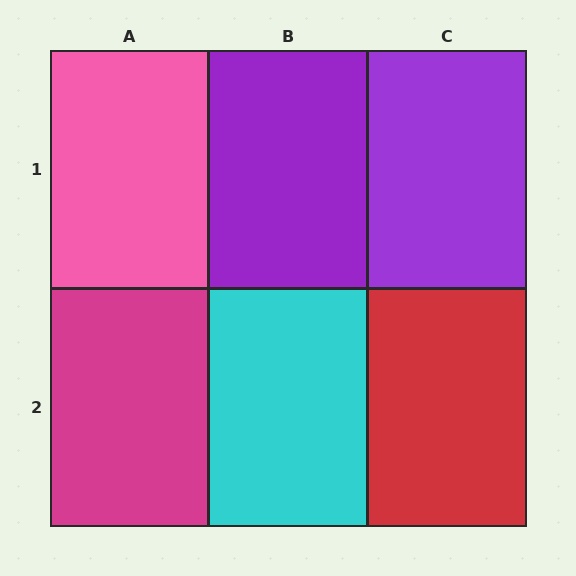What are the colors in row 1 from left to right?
Pink, purple, purple.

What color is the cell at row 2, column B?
Cyan.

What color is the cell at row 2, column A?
Magenta.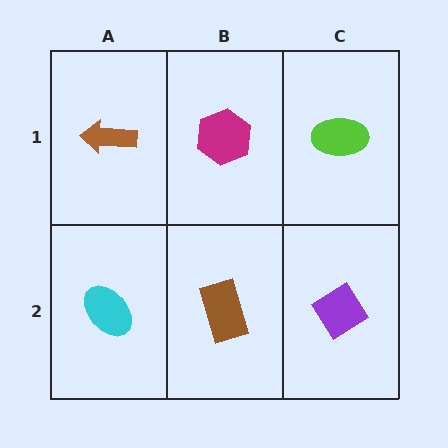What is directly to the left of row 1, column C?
A magenta hexagon.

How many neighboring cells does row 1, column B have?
3.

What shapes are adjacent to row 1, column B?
A brown rectangle (row 2, column B), a brown arrow (row 1, column A), a lime ellipse (row 1, column C).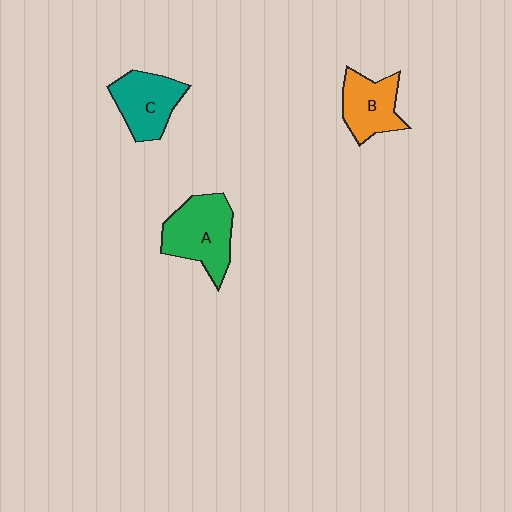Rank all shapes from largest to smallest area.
From largest to smallest: A (green), C (teal), B (orange).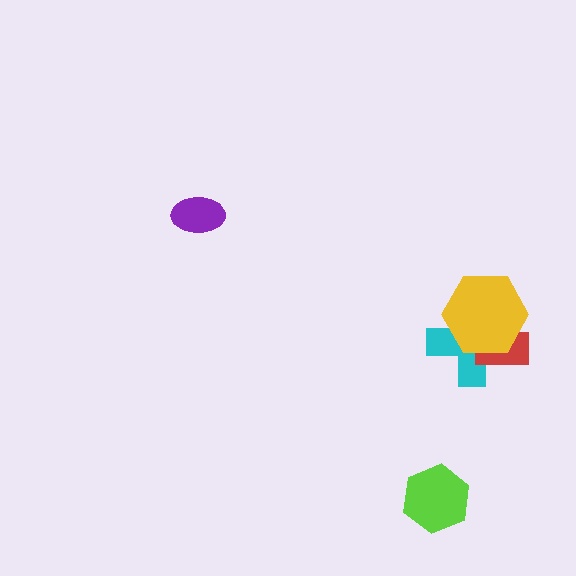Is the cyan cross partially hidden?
Yes, it is partially covered by another shape.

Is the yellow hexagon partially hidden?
No, no other shape covers it.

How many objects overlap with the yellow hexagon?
2 objects overlap with the yellow hexagon.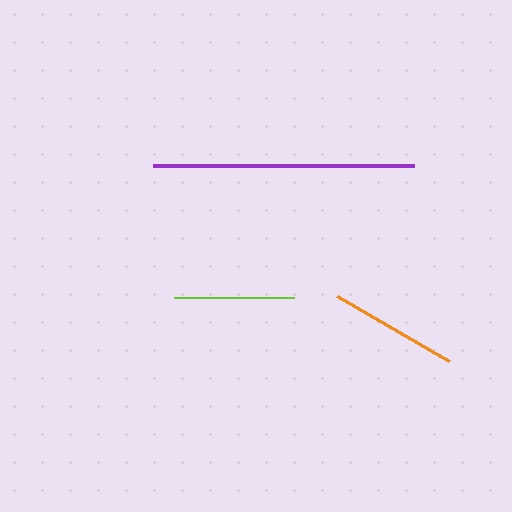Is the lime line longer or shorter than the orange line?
The orange line is longer than the lime line.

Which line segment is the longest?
The purple line is the longest at approximately 261 pixels.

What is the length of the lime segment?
The lime segment is approximately 120 pixels long.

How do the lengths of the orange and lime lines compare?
The orange and lime lines are approximately the same length.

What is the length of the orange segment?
The orange segment is approximately 129 pixels long.